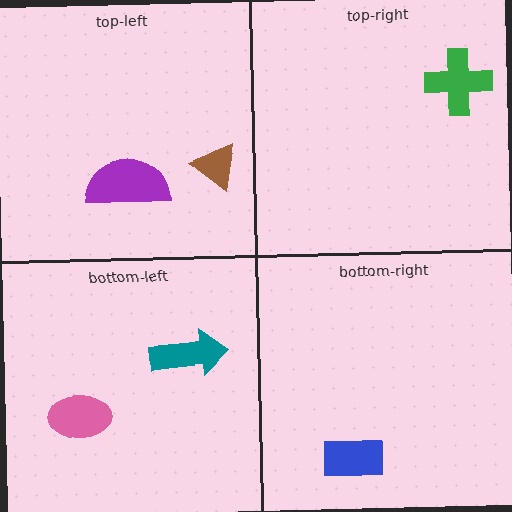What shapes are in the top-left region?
The brown triangle, the purple semicircle.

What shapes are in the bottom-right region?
The blue rectangle.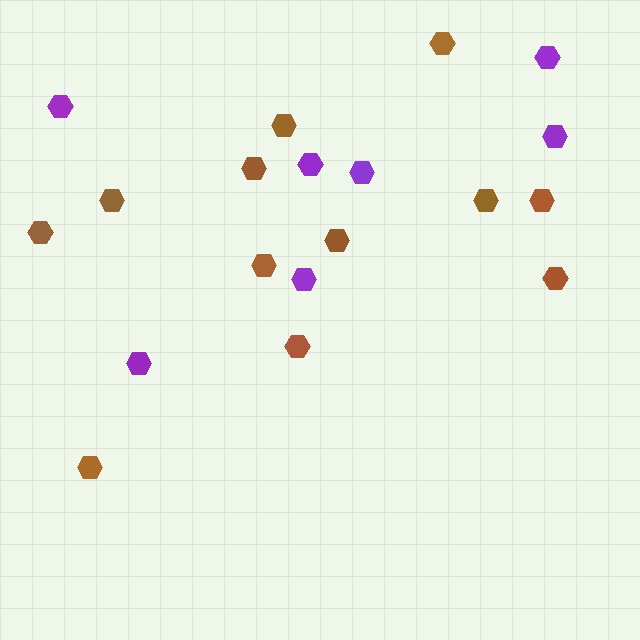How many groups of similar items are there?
There are 2 groups: one group of brown hexagons (12) and one group of purple hexagons (7).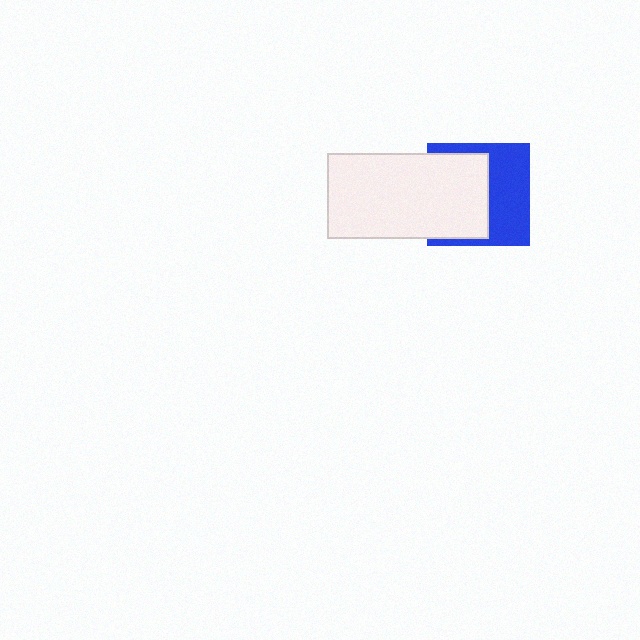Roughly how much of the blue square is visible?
About half of it is visible (roughly 49%).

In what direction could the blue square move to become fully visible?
The blue square could move right. That would shift it out from behind the white rectangle entirely.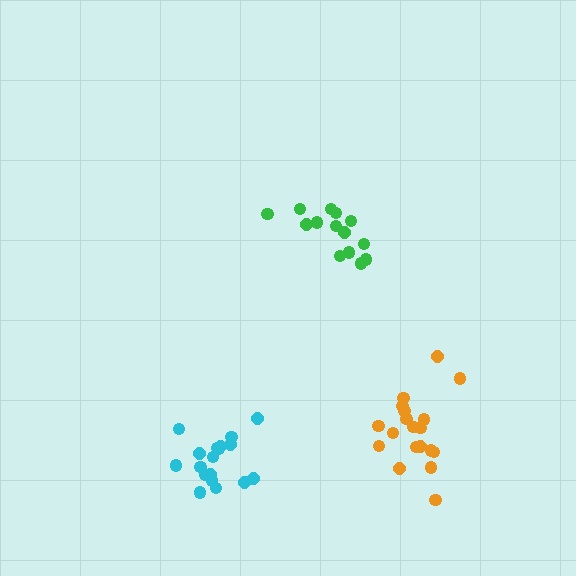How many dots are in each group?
Group 1: 14 dots, Group 2: 19 dots, Group 3: 18 dots (51 total).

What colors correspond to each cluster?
The clusters are colored: green, orange, cyan.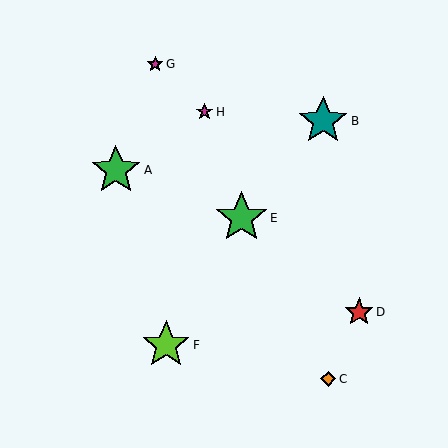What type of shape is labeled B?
Shape B is a teal star.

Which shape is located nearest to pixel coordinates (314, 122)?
The teal star (labeled B) at (323, 121) is nearest to that location.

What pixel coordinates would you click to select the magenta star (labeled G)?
Click at (155, 64) to select the magenta star G.